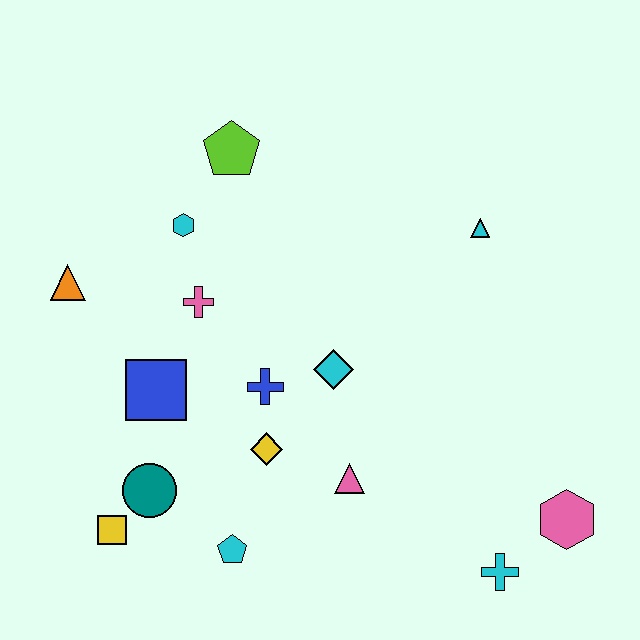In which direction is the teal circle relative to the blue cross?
The teal circle is to the left of the blue cross.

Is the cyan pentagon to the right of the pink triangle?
No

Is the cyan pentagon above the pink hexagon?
No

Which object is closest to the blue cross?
The yellow diamond is closest to the blue cross.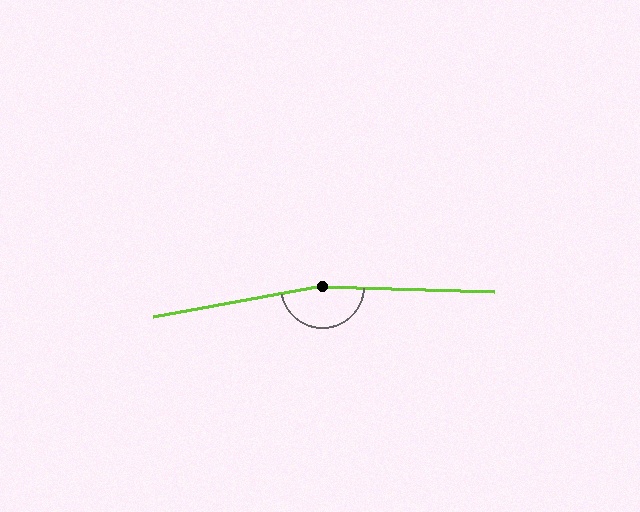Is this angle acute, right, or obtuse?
It is obtuse.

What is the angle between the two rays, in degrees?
Approximately 168 degrees.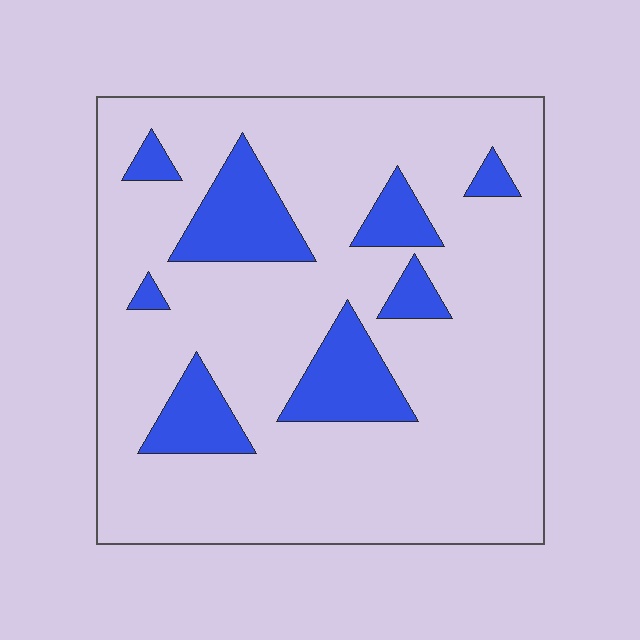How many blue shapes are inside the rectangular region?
8.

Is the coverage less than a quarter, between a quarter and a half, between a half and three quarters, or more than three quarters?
Less than a quarter.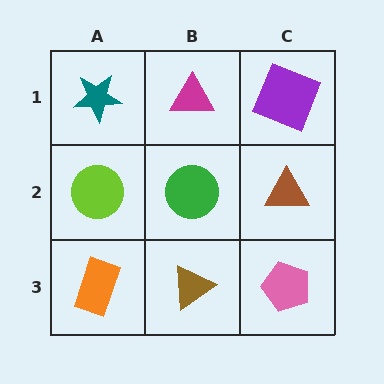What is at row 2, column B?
A green circle.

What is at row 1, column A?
A teal star.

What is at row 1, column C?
A purple square.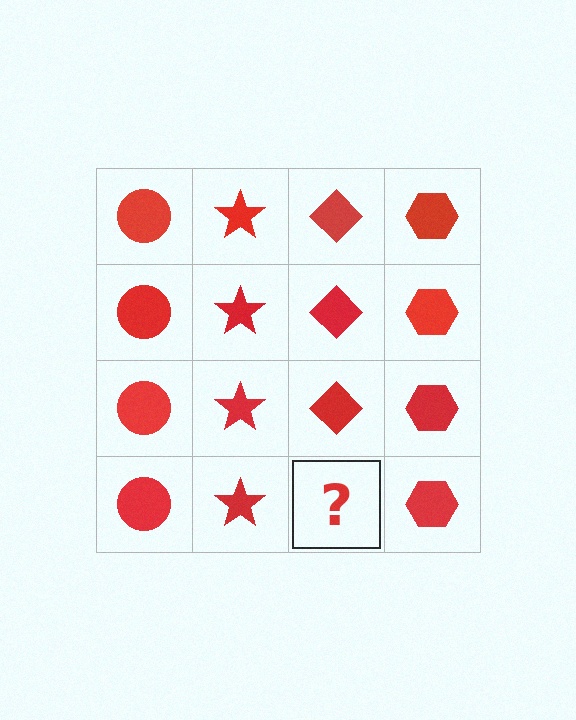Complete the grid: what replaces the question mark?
The question mark should be replaced with a red diamond.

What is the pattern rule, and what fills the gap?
The rule is that each column has a consistent shape. The gap should be filled with a red diamond.